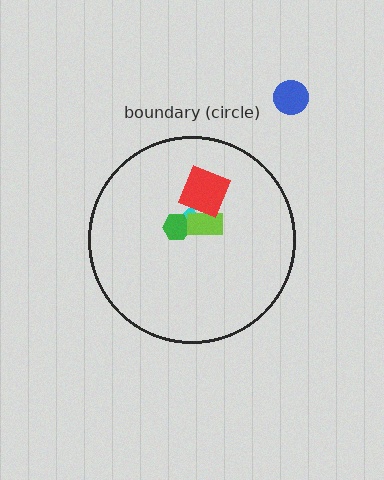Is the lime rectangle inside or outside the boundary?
Inside.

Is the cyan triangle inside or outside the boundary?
Inside.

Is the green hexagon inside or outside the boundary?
Inside.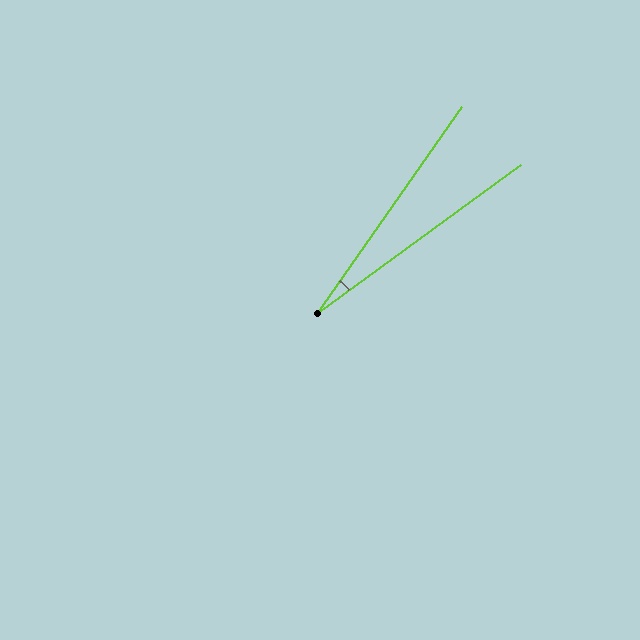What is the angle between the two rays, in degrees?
Approximately 19 degrees.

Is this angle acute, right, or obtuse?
It is acute.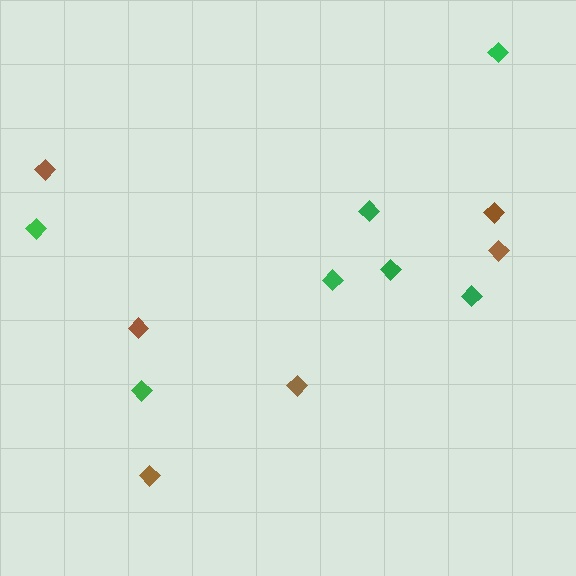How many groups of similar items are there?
There are 2 groups: one group of green diamonds (7) and one group of brown diamonds (6).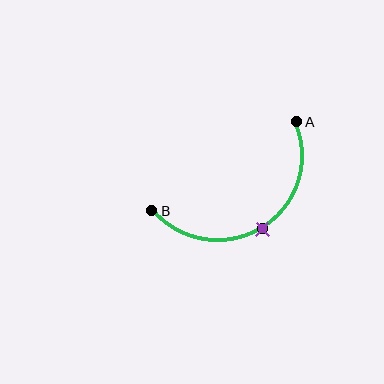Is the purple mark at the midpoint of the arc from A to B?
Yes. The purple mark lies on the arc at equal arc-length from both A and B — it is the arc midpoint.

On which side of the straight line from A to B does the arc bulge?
The arc bulges below the straight line connecting A and B.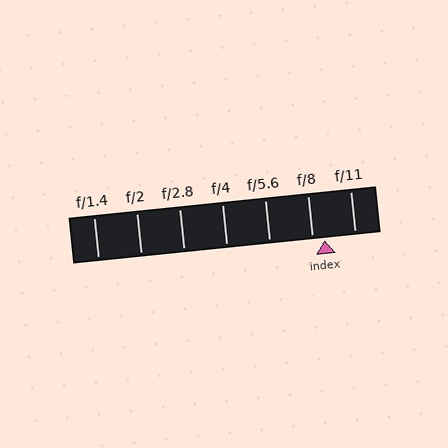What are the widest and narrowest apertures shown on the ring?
The widest aperture shown is f/1.4 and the narrowest is f/11.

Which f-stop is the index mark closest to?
The index mark is closest to f/8.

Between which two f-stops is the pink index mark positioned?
The index mark is between f/8 and f/11.